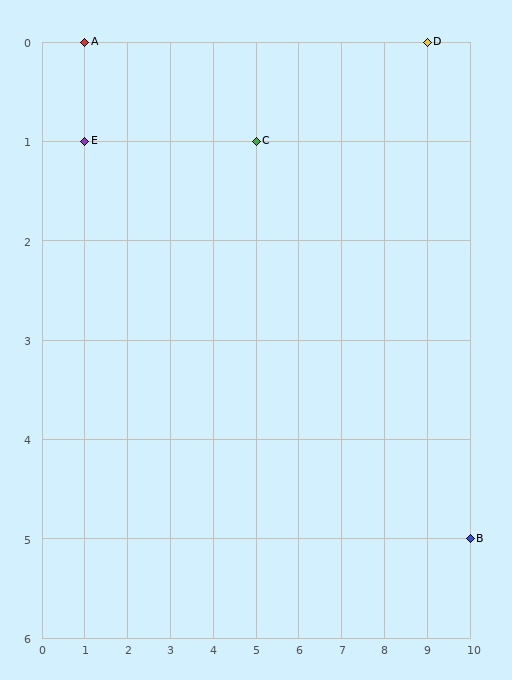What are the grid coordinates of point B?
Point B is at grid coordinates (10, 5).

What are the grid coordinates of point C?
Point C is at grid coordinates (5, 1).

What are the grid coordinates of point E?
Point E is at grid coordinates (1, 1).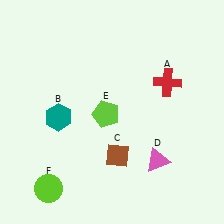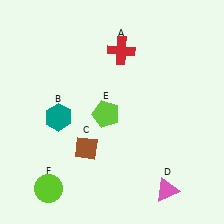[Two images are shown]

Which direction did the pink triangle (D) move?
The pink triangle (D) moved down.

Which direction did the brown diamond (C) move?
The brown diamond (C) moved left.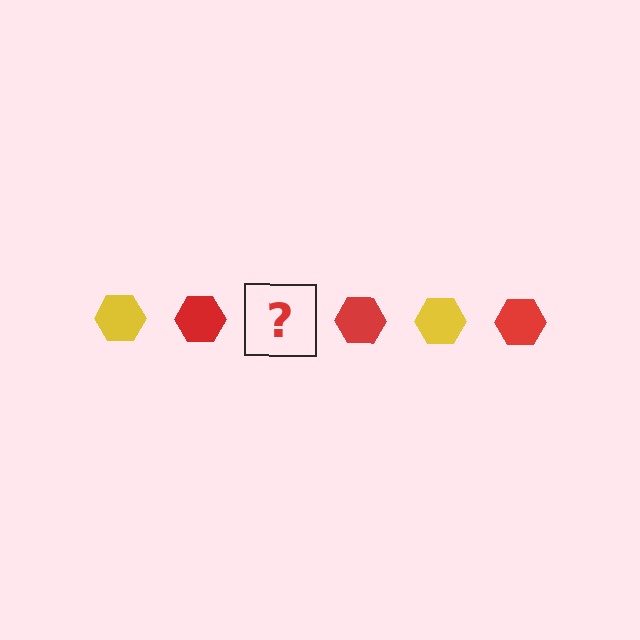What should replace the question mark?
The question mark should be replaced with a yellow hexagon.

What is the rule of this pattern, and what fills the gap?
The rule is that the pattern cycles through yellow, red hexagons. The gap should be filled with a yellow hexagon.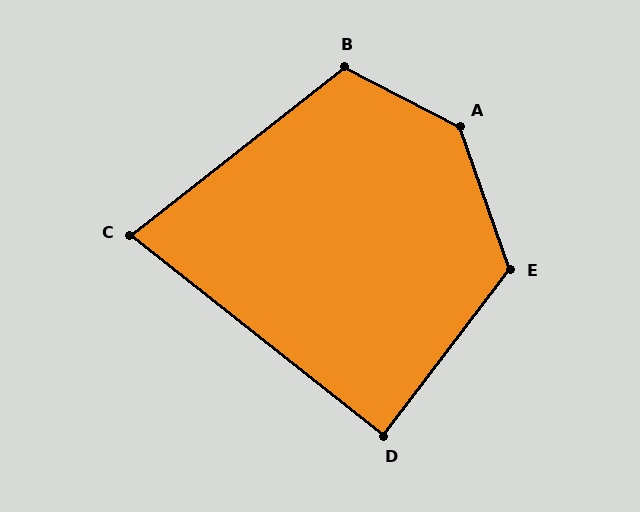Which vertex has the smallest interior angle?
C, at approximately 77 degrees.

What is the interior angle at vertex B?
Approximately 114 degrees (obtuse).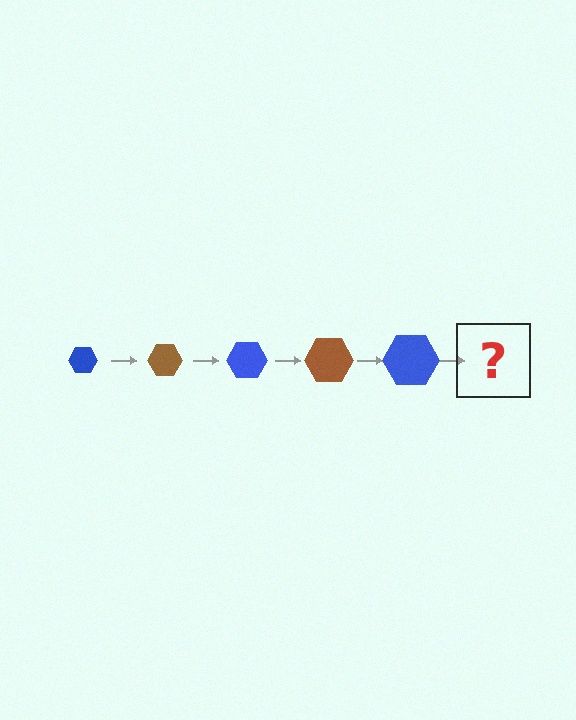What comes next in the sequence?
The next element should be a brown hexagon, larger than the previous one.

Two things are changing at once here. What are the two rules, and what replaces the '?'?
The two rules are that the hexagon grows larger each step and the color cycles through blue and brown. The '?' should be a brown hexagon, larger than the previous one.